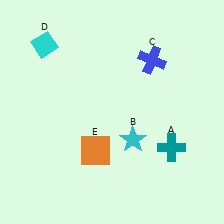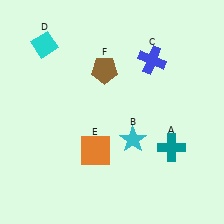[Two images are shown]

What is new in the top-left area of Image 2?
A brown pentagon (F) was added in the top-left area of Image 2.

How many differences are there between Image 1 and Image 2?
There is 1 difference between the two images.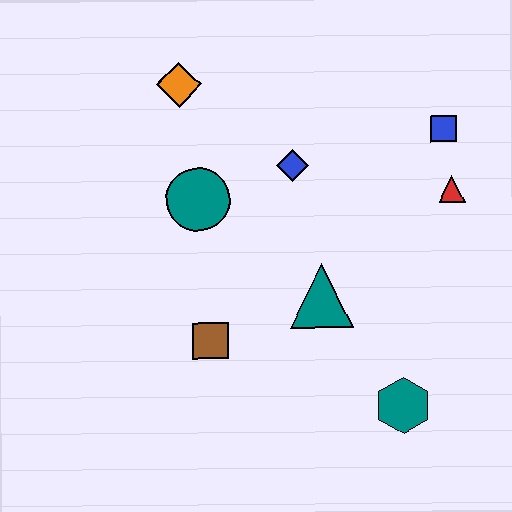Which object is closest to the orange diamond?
The teal circle is closest to the orange diamond.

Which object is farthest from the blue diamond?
The teal hexagon is farthest from the blue diamond.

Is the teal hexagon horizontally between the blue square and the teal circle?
Yes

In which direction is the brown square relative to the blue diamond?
The brown square is below the blue diamond.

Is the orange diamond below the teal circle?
No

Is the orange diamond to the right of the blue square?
No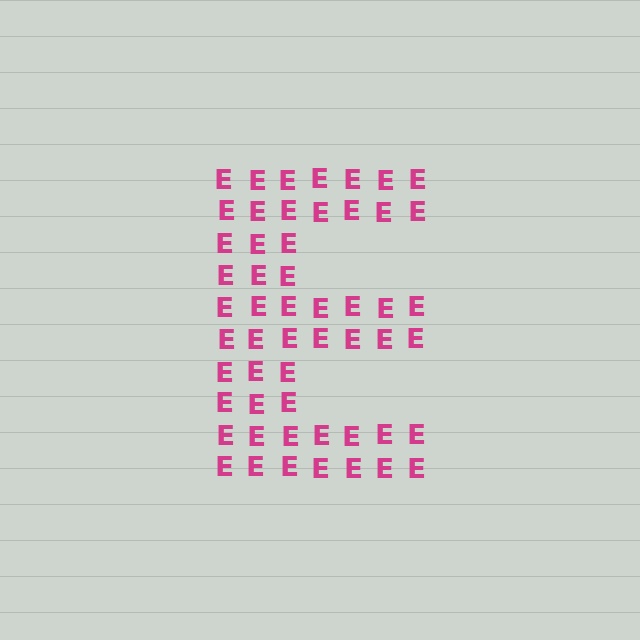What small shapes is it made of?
It is made of small letter E's.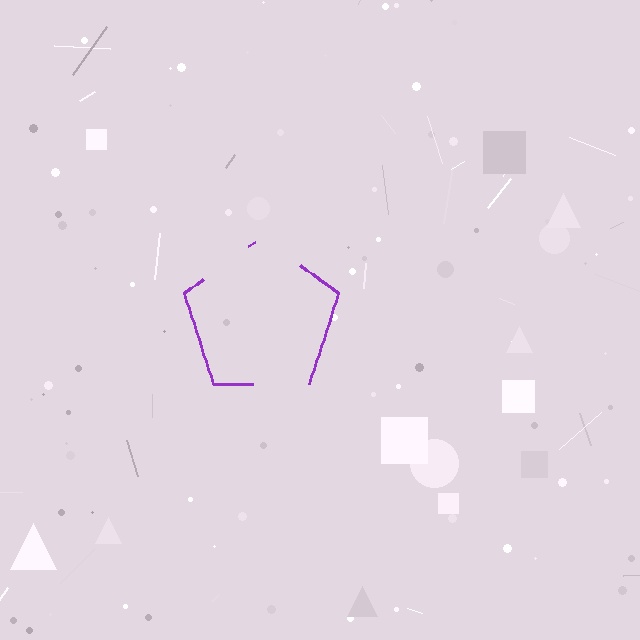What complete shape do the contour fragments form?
The contour fragments form a pentagon.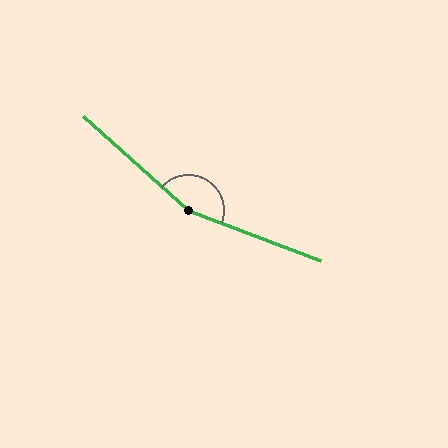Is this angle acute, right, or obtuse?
It is obtuse.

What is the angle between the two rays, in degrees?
Approximately 159 degrees.